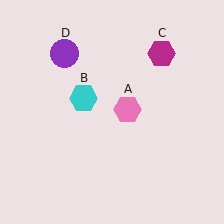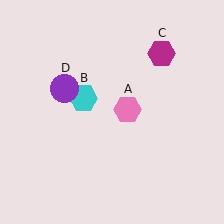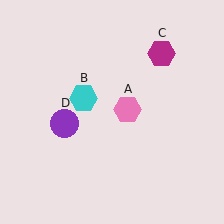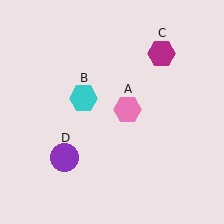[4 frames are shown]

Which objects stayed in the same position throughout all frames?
Pink hexagon (object A) and cyan hexagon (object B) and magenta hexagon (object C) remained stationary.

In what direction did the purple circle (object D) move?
The purple circle (object D) moved down.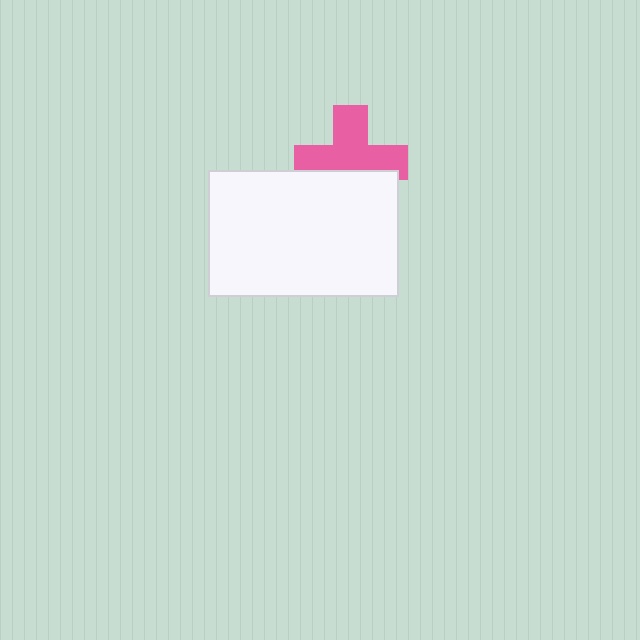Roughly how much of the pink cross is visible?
About half of it is visible (roughly 63%).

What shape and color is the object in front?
The object in front is a white rectangle.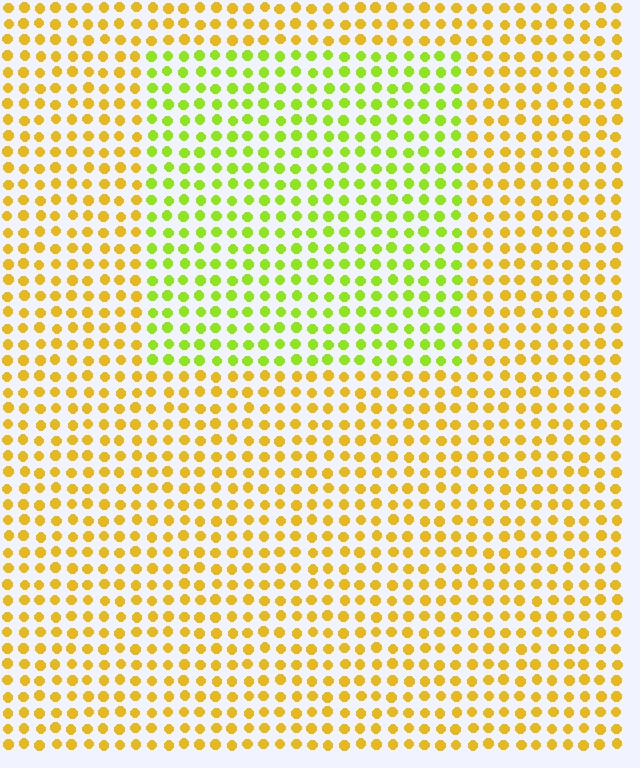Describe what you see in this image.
The image is filled with small yellow elements in a uniform arrangement. A rectangle-shaped region is visible where the elements are tinted to a slightly different hue, forming a subtle color boundary.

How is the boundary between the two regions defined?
The boundary is defined purely by a slight shift in hue (about 39 degrees). Spacing, size, and orientation are identical on both sides.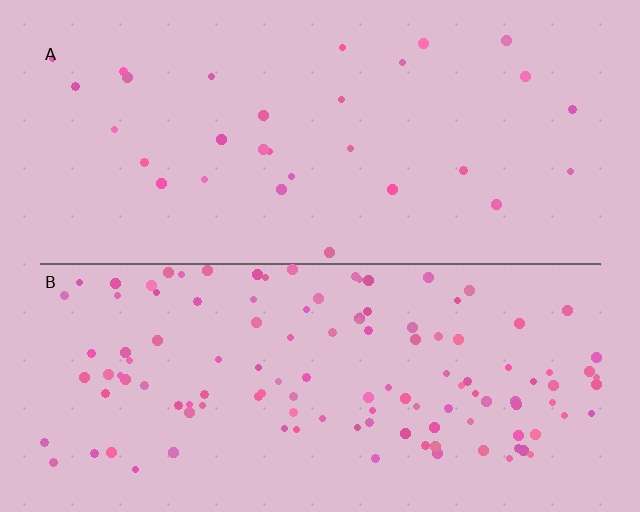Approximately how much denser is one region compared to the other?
Approximately 4.1× — region B over region A.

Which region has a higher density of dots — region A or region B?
B (the bottom).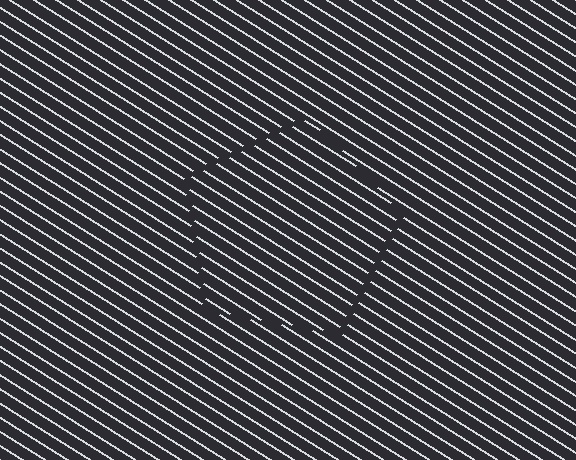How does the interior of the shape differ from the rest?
The interior of the shape contains the same grating, shifted by half a period — the contour is defined by the phase discontinuity where line-ends from the inner and outer gratings abut.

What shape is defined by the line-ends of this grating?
An illusory pentagon. The interior of the shape contains the same grating, shifted by half a period — the contour is defined by the phase discontinuity where line-ends from the inner and outer gratings abut.